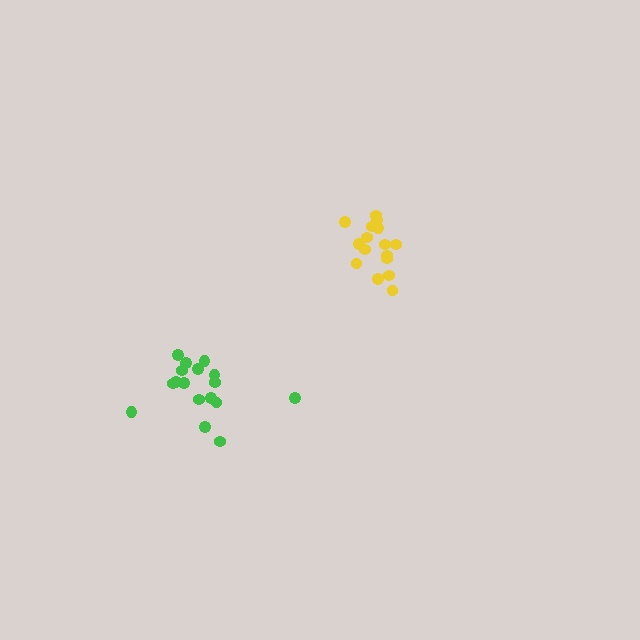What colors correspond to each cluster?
The clusters are colored: yellow, green.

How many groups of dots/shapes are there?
There are 2 groups.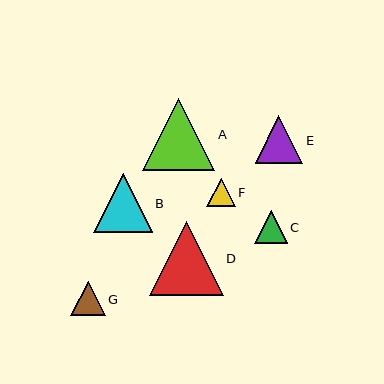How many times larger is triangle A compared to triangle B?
Triangle A is approximately 1.2 times the size of triangle B.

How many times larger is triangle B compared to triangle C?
Triangle B is approximately 1.8 times the size of triangle C.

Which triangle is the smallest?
Triangle F is the smallest with a size of approximately 28 pixels.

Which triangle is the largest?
Triangle D is the largest with a size of approximately 74 pixels.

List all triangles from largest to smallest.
From largest to smallest: D, A, B, E, G, C, F.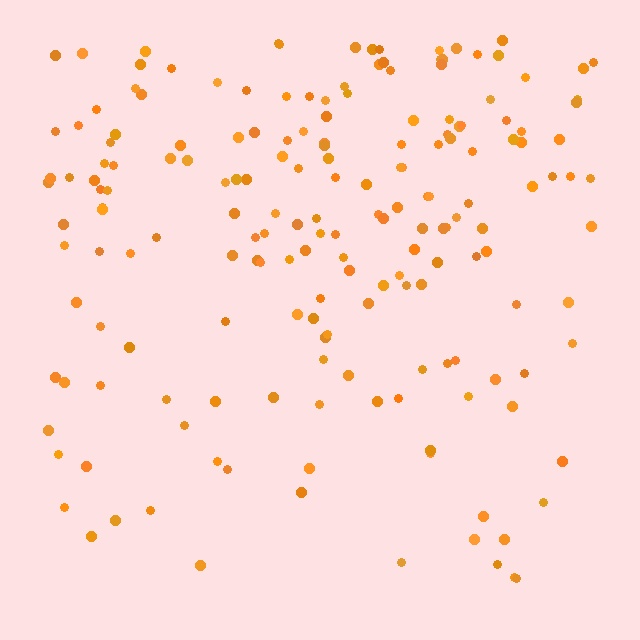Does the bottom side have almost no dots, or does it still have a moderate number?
Still a moderate number, just noticeably fewer than the top.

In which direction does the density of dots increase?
From bottom to top, with the top side densest.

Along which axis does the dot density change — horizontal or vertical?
Vertical.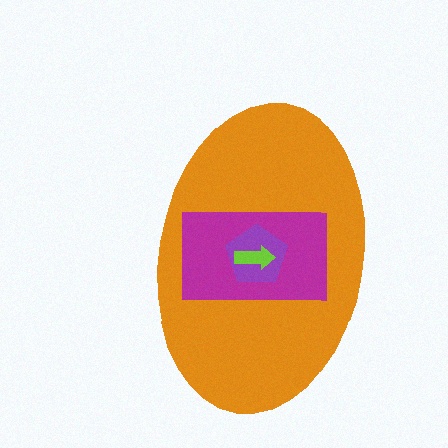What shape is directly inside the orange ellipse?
The magenta rectangle.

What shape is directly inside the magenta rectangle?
The purple pentagon.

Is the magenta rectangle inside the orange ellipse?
Yes.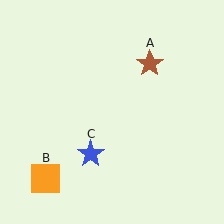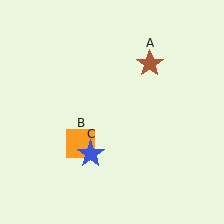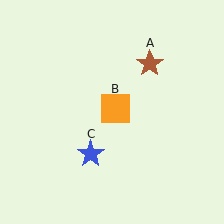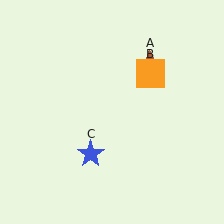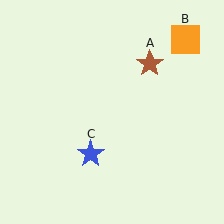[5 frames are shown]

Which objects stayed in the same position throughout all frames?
Brown star (object A) and blue star (object C) remained stationary.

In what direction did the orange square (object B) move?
The orange square (object B) moved up and to the right.